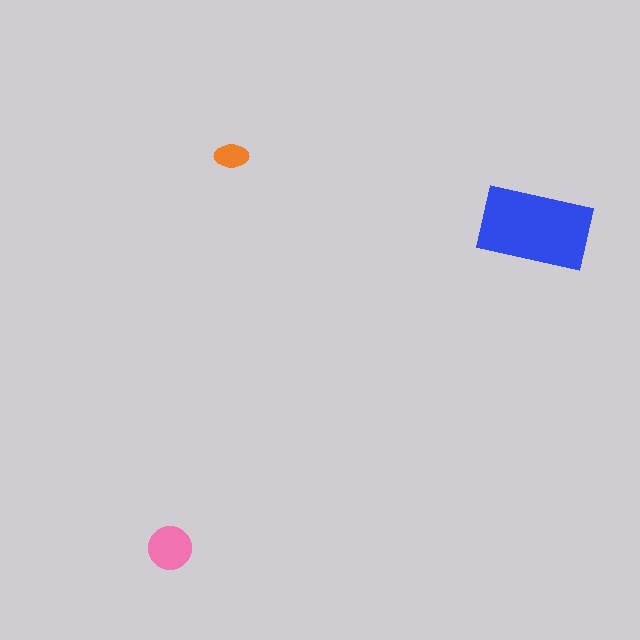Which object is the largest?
The blue rectangle.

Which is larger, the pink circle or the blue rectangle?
The blue rectangle.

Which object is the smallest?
The orange ellipse.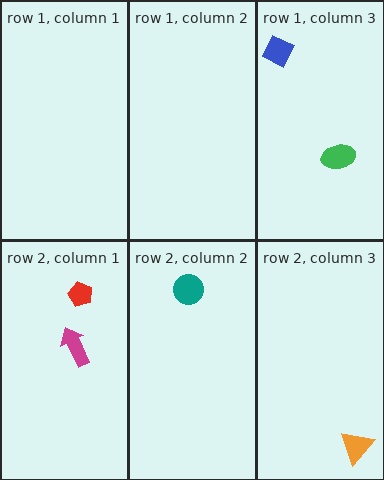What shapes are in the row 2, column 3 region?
The orange triangle.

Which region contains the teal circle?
The row 2, column 2 region.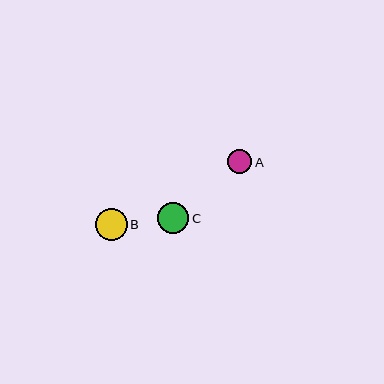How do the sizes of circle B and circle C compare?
Circle B and circle C are approximately the same size.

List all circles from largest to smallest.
From largest to smallest: B, C, A.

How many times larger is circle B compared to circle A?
Circle B is approximately 1.3 times the size of circle A.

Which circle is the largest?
Circle B is the largest with a size of approximately 32 pixels.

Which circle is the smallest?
Circle A is the smallest with a size of approximately 24 pixels.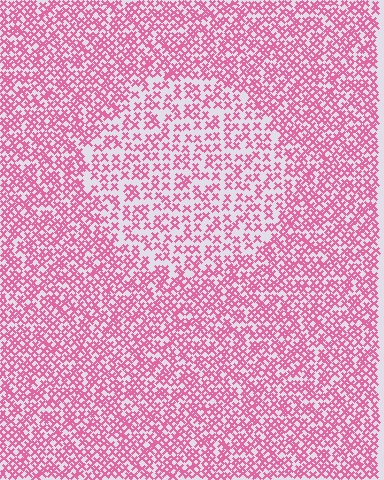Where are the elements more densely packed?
The elements are more densely packed outside the circle boundary.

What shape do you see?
I see a circle.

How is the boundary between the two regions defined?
The boundary is defined by a change in element density (approximately 1.7x ratio). All elements are the same color, size, and shape.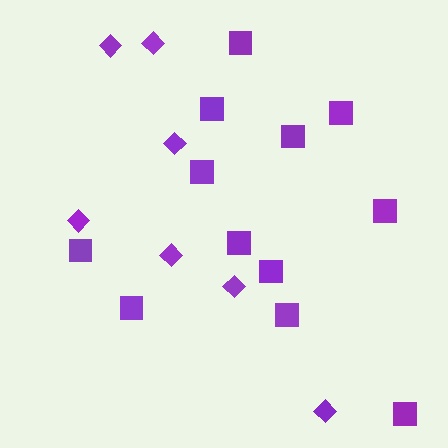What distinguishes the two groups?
There are 2 groups: one group of diamonds (7) and one group of squares (12).